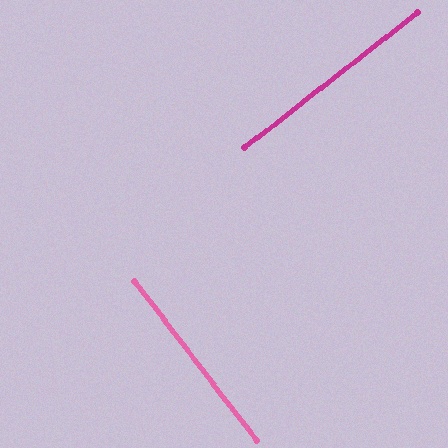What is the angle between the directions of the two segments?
Approximately 89 degrees.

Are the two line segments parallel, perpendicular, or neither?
Perpendicular — they meet at approximately 89°.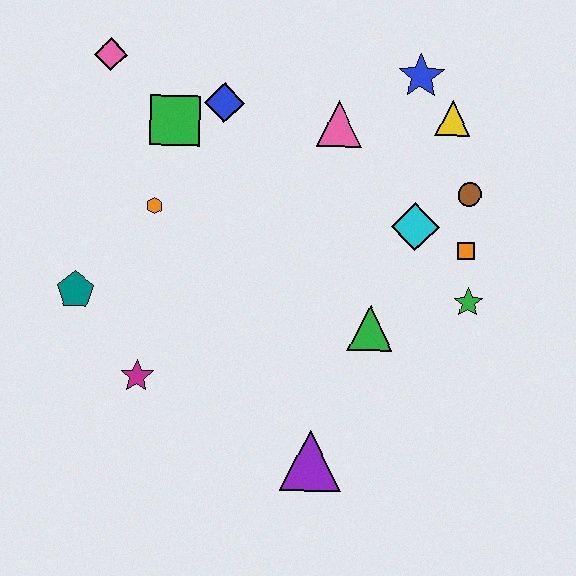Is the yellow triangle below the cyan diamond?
No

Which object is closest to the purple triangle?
The green triangle is closest to the purple triangle.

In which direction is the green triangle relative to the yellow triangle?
The green triangle is below the yellow triangle.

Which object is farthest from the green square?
The purple triangle is farthest from the green square.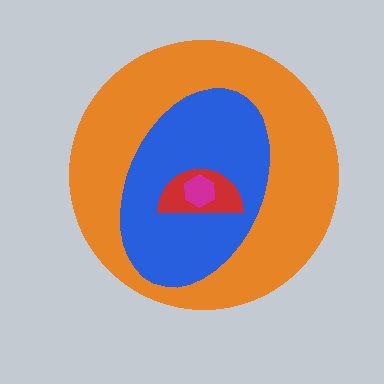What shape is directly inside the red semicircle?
The magenta hexagon.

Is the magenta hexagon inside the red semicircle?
Yes.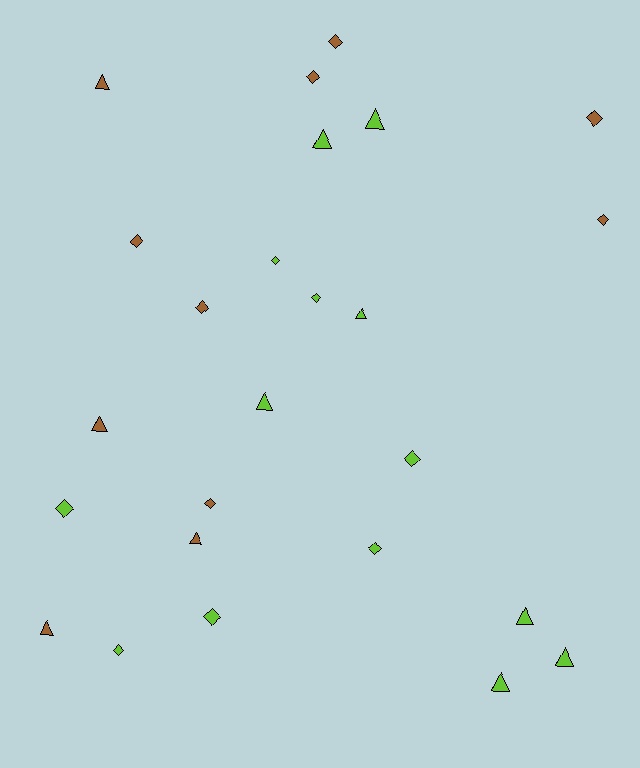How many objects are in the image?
There are 25 objects.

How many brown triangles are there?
There are 4 brown triangles.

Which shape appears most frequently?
Diamond, with 14 objects.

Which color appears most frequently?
Lime, with 14 objects.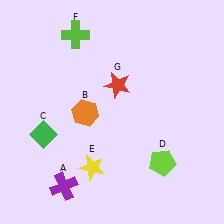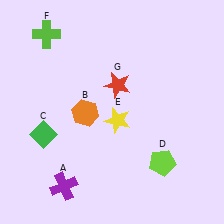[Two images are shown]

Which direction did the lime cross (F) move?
The lime cross (F) moved left.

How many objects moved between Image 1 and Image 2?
2 objects moved between the two images.